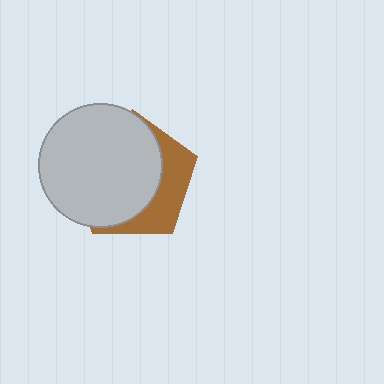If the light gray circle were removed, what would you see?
You would see the complete brown pentagon.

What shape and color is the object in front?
The object in front is a light gray circle.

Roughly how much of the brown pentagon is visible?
A small part of it is visible (roughly 32%).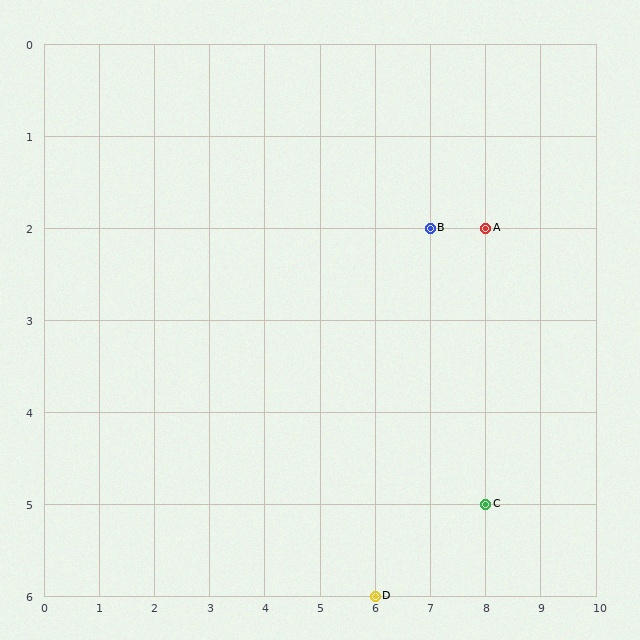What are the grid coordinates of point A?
Point A is at grid coordinates (8, 2).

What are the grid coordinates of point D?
Point D is at grid coordinates (6, 6).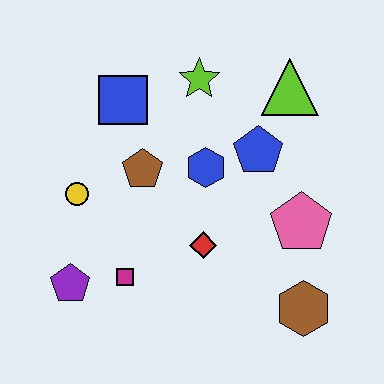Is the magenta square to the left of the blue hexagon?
Yes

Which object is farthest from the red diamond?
The lime triangle is farthest from the red diamond.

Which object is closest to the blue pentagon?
The blue hexagon is closest to the blue pentagon.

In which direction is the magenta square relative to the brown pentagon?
The magenta square is below the brown pentagon.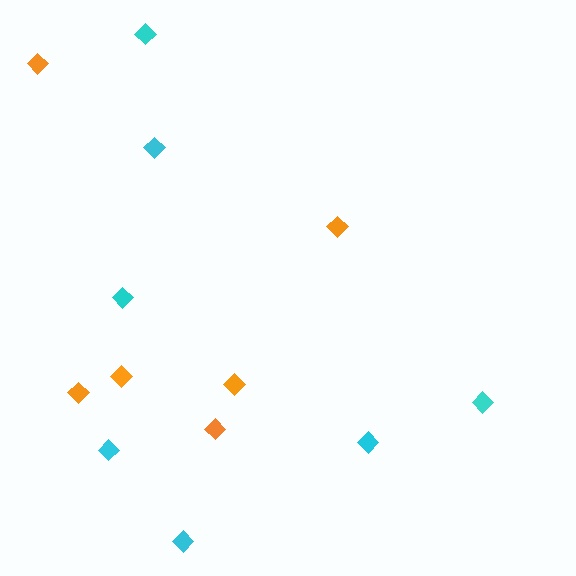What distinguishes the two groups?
There are 2 groups: one group of cyan diamonds (7) and one group of orange diamonds (6).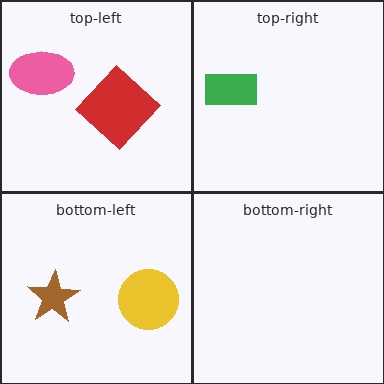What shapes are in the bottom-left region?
The yellow circle, the brown star.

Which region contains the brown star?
The bottom-left region.